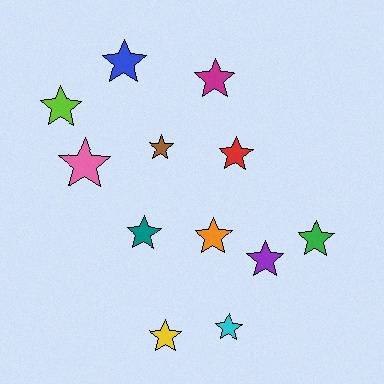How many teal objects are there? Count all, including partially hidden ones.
There is 1 teal object.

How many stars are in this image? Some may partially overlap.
There are 12 stars.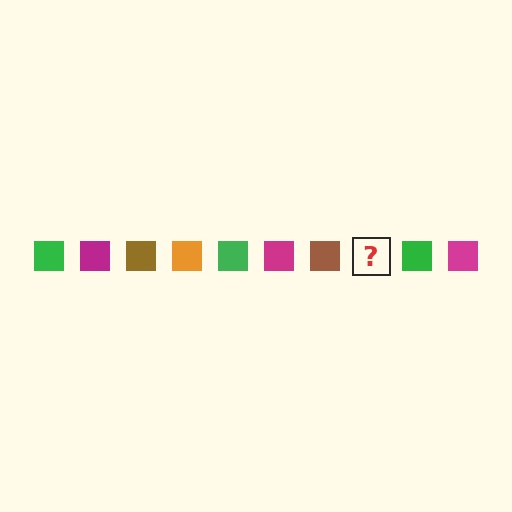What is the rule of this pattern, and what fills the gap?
The rule is that the pattern cycles through green, magenta, brown, orange squares. The gap should be filled with an orange square.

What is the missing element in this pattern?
The missing element is an orange square.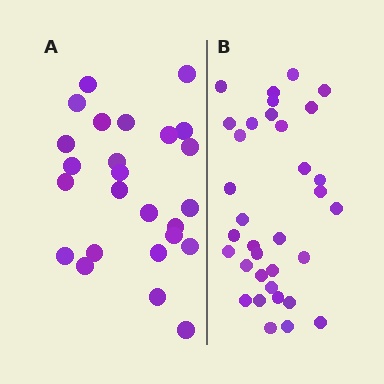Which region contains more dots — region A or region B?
Region B (the right region) has more dots.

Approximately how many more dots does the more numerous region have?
Region B has roughly 8 or so more dots than region A.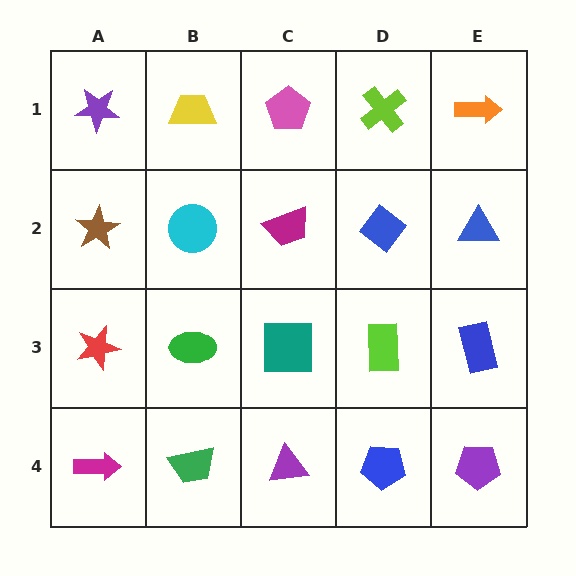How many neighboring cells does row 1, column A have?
2.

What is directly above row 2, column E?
An orange arrow.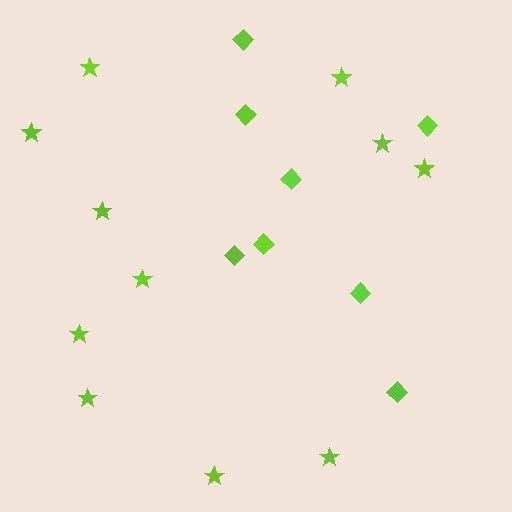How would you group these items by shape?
There are 2 groups: one group of stars (11) and one group of diamonds (8).